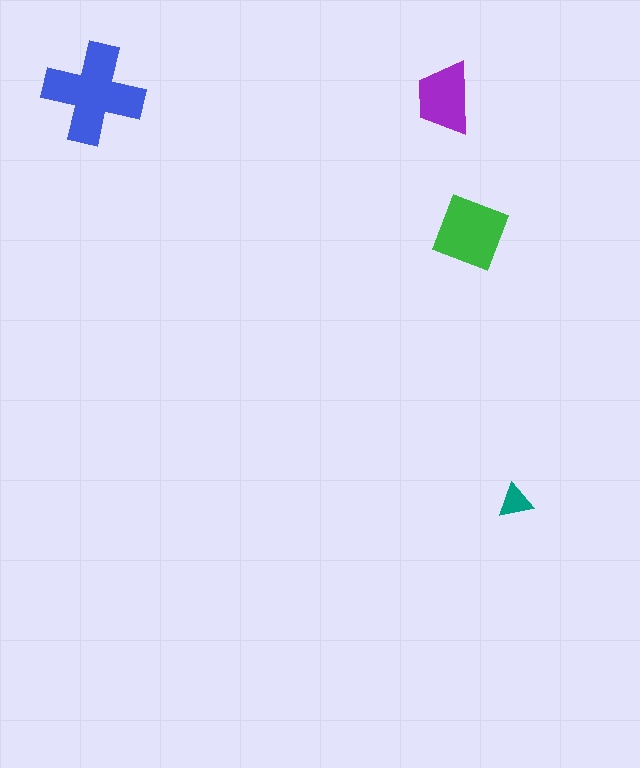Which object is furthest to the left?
The blue cross is leftmost.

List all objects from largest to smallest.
The blue cross, the green diamond, the purple trapezoid, the teal triangle.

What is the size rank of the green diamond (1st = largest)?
2nd.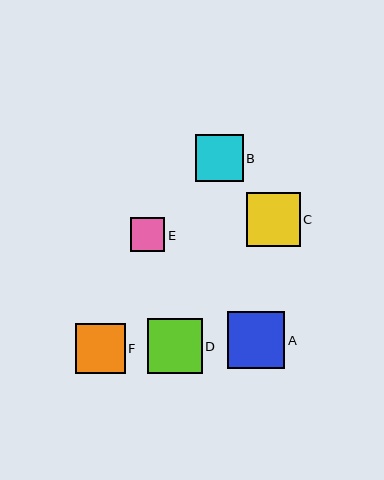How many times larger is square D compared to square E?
Square D is approximately 1.6 times the size of square E.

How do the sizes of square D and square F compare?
Square D and square F are approximately the same size.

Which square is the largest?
Square A is the largest with a size of approximately 57 pixels.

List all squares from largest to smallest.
From largest to smallest: A, D, C, F, B, E.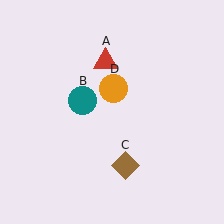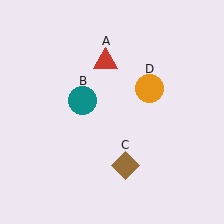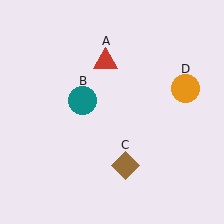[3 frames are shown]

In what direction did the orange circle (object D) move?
The orange circle (object D) moved right.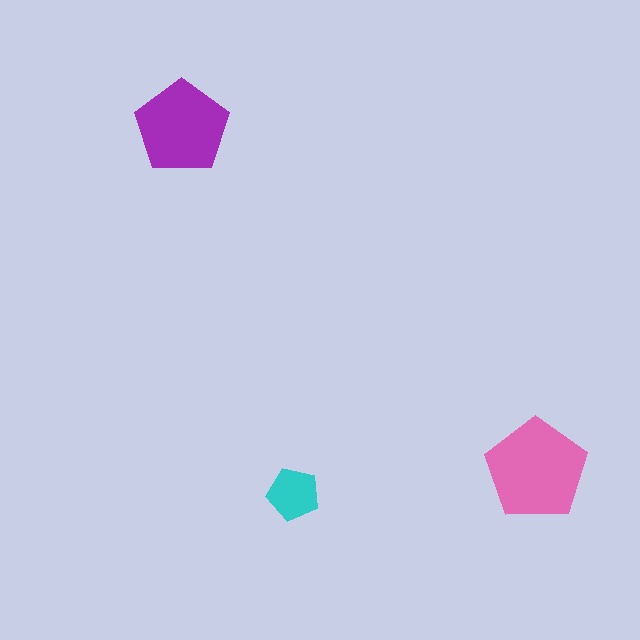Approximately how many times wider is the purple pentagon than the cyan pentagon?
About 2 times wider.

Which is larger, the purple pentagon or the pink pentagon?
The pink one.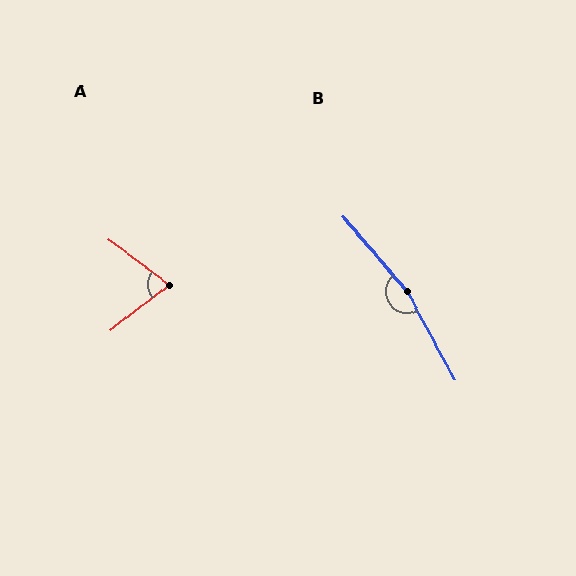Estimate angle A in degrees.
Approximately 74 degrees.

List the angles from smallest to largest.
A (74°), B (168°).